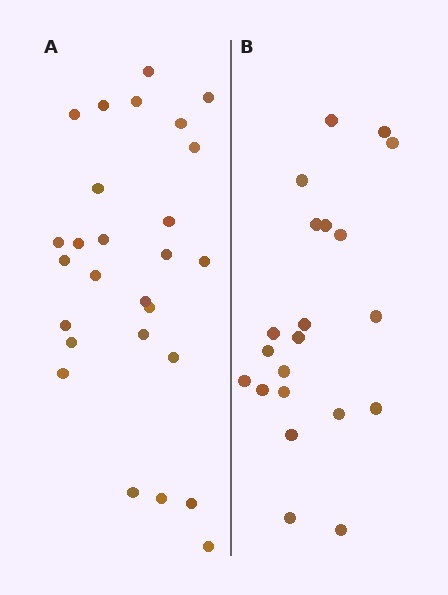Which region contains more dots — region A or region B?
Region A (the left region) has more dots.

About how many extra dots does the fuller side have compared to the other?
Region A has about 6 more dots than region B.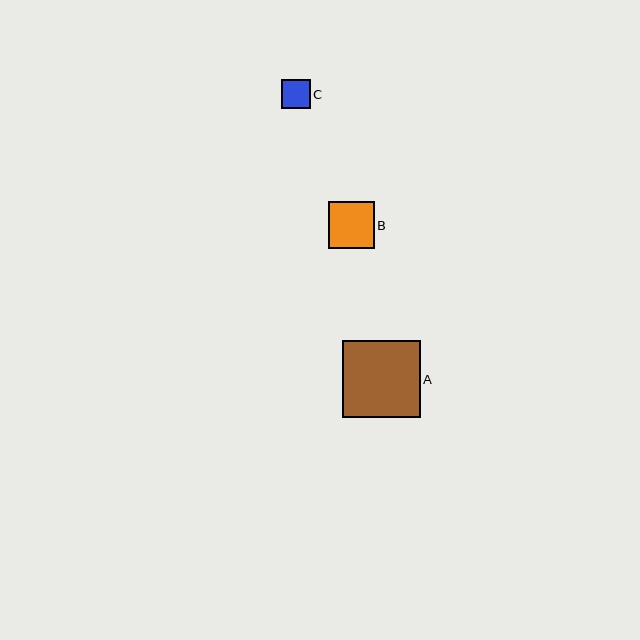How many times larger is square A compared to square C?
Square A is approximately 2.6 times the size of square C.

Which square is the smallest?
Square C is the smallest with a size of approximately 29 pixels.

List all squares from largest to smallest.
From largest to smallest: A, B, C.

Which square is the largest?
Square A is the largest with a size of approximately 78 pixels.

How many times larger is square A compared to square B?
Square A is approximately 1.7 times the size of square B.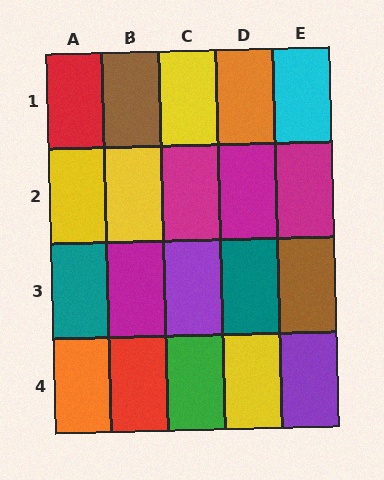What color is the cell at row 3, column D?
Teal.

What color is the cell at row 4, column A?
Orange.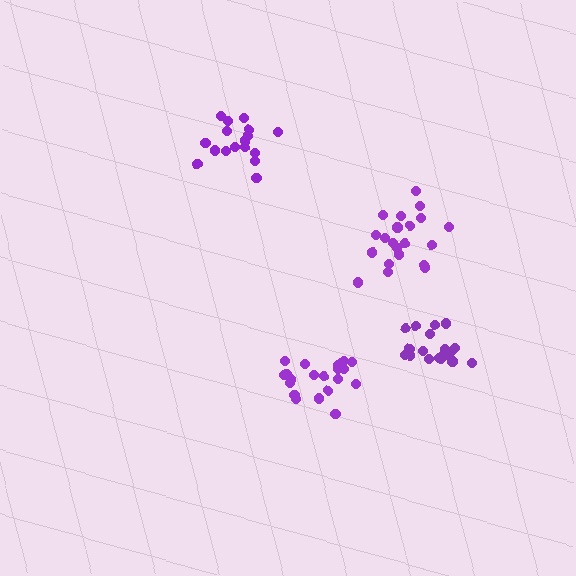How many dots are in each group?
Group 1: 21 dots, Group 2: 20 dots, Group 3: 17 dots, Group 4: 21 dots (79 total).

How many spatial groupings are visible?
There are 4 spatial groupings.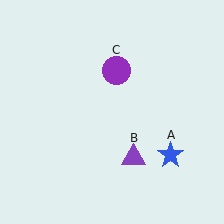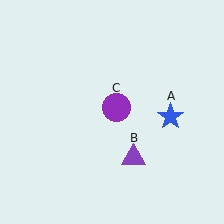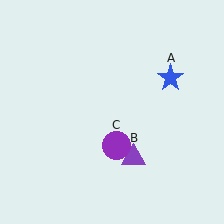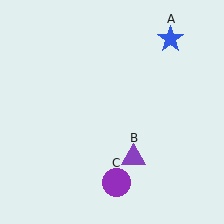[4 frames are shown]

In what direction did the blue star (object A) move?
The blue star (object A) moved up.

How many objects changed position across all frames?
2 objects changed position: blue star (object A), purple circle (object C).